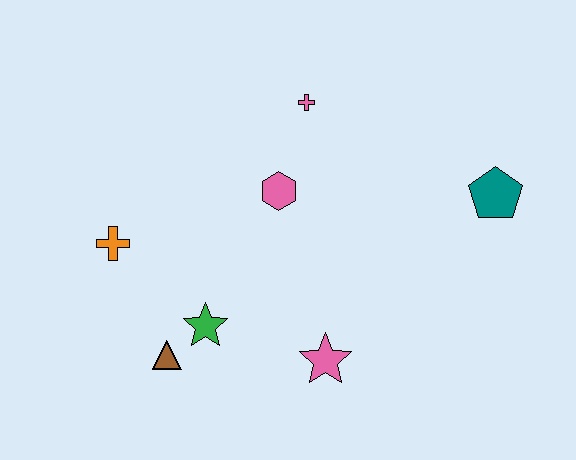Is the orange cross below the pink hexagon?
Yes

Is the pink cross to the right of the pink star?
No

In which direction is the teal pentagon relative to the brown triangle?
The teal pentagon is to the right of the brown triangle.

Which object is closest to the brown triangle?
The green star is closest to the brown triangle.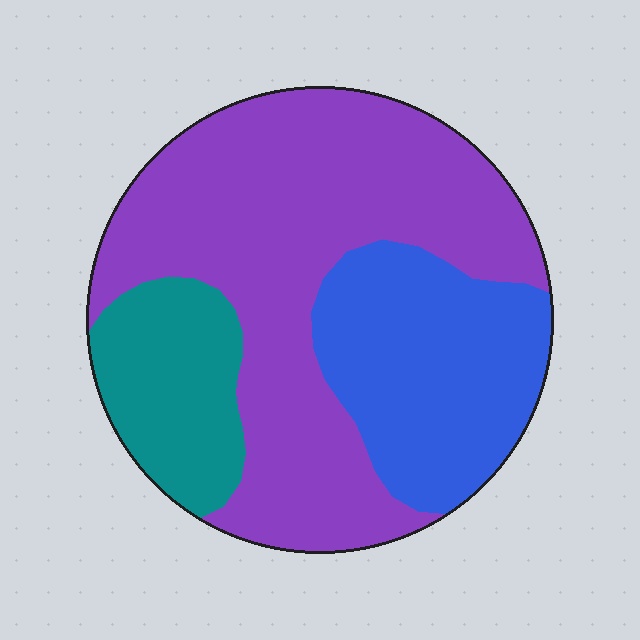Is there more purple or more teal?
Purple.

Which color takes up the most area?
Purple, at roughly 55%.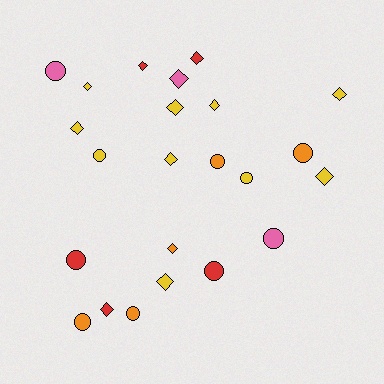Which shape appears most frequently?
Diamond, with 13 objects.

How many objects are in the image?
There are 23 objects.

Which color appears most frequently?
Yellow, with 10 objects.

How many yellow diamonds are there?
There are 8 yellow diamonds.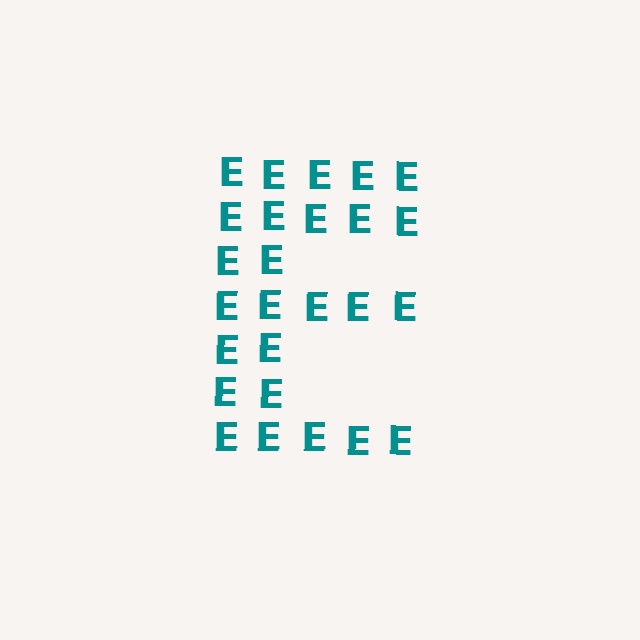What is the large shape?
The large shape is the letter E.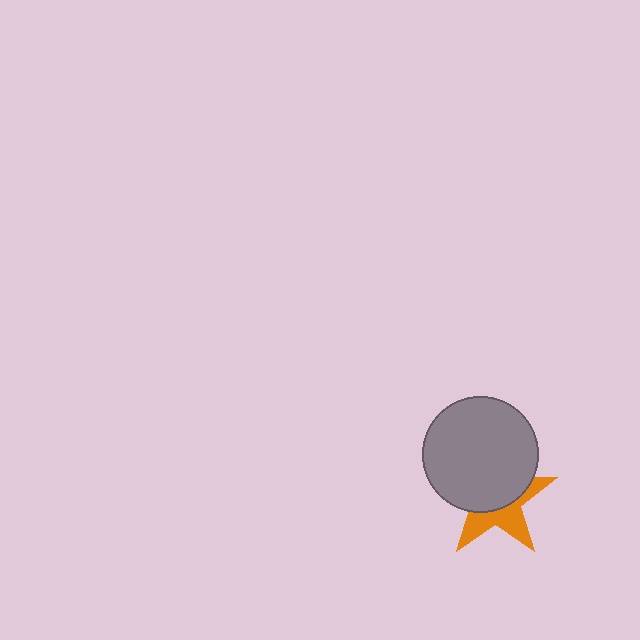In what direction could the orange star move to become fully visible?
The orange star could move down. That would shift it out from behind the gray circle entirely.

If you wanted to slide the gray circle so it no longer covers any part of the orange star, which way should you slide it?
Slide it up — that is the most direct way to separate the two shapes.